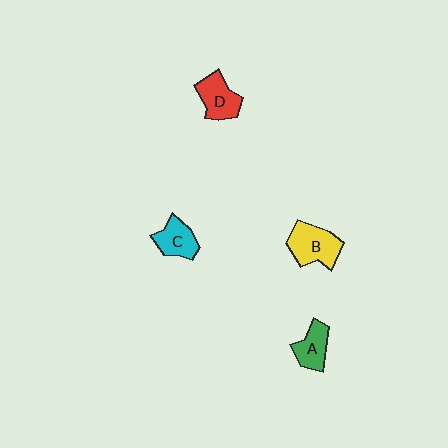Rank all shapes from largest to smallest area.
From largest to smallest: B (yellow), D (red), C (cyan), A (green).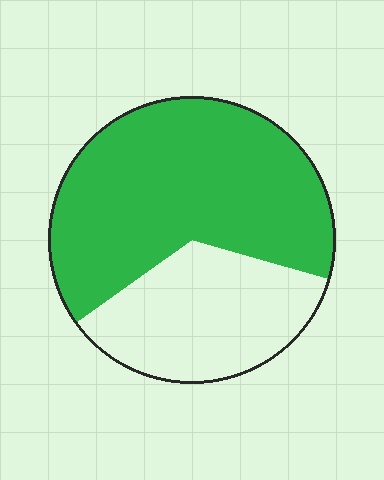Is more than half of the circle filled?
Yes.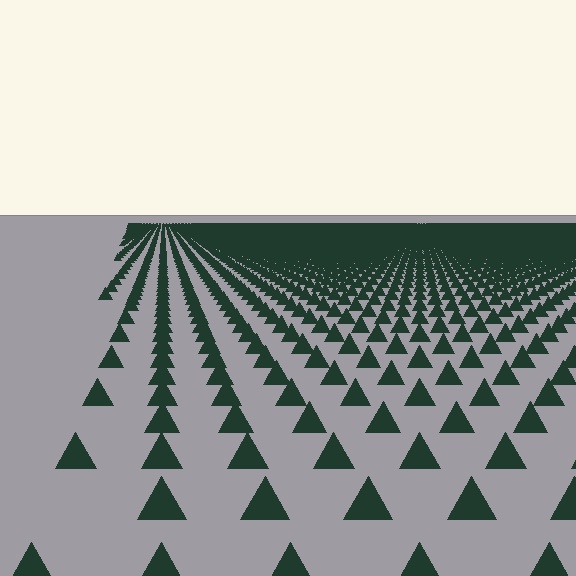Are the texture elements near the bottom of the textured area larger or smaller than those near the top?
Larger. Near the bottom, elements are closer to the viewer and appear at a bigger on-screen size.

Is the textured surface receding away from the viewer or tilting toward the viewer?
The surface is receding away from the viewer. Texture elements get smaller and denser toward the top.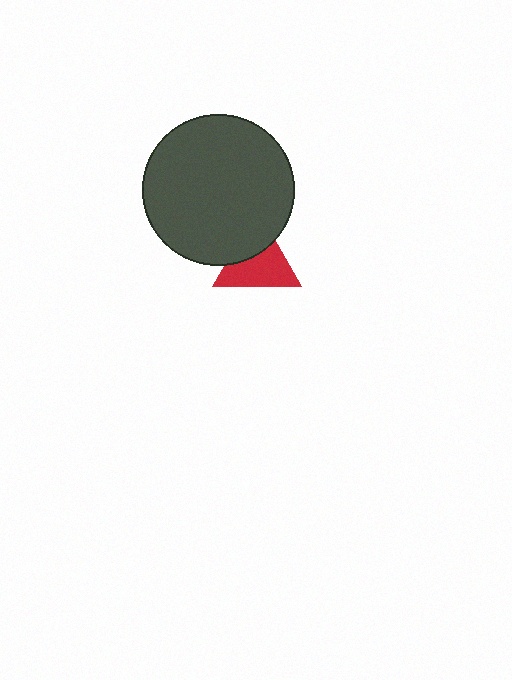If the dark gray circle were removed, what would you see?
You would see the complete red triangle.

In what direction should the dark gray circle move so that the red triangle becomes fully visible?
The dark gray circle should move up. That is the shortest direction to clear the overlap and leave the red triangle fully visible.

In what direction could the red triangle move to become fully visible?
The red triangle could move down. That would shift it out from behind the dark gray circle entirely.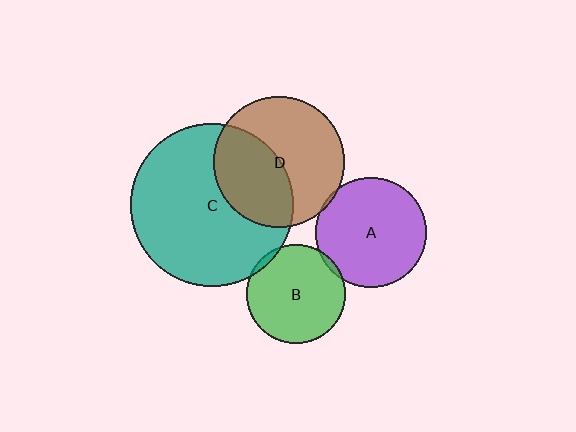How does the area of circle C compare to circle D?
Approximately 1.5 times.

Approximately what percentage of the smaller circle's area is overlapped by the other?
Approximately 45%.